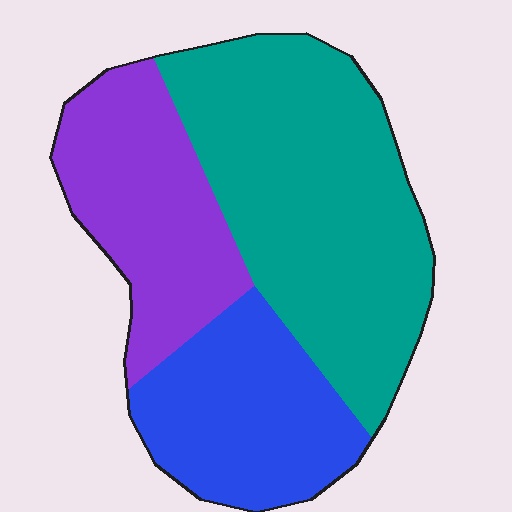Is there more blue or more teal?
Teal.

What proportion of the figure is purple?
Purple takes up between a quarter and a half of the figure.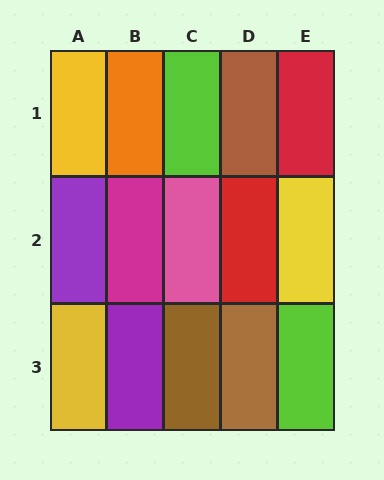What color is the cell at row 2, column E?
Yellow.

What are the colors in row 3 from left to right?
Yellow, purple, brown, brown, lime.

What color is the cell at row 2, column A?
Purple.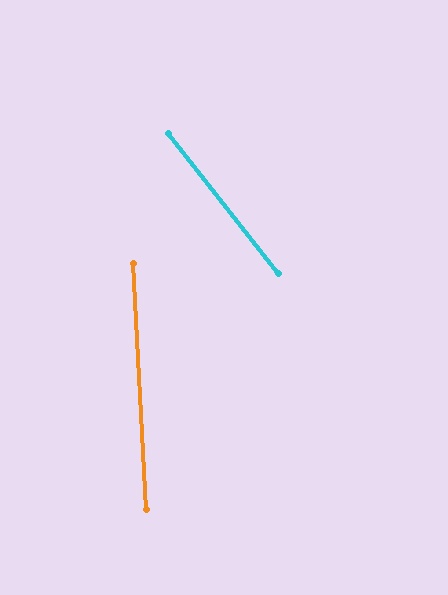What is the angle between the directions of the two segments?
Approximately 35 degrees.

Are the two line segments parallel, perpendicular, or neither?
Neither parallel nor perpendicular — they differ by about 35°.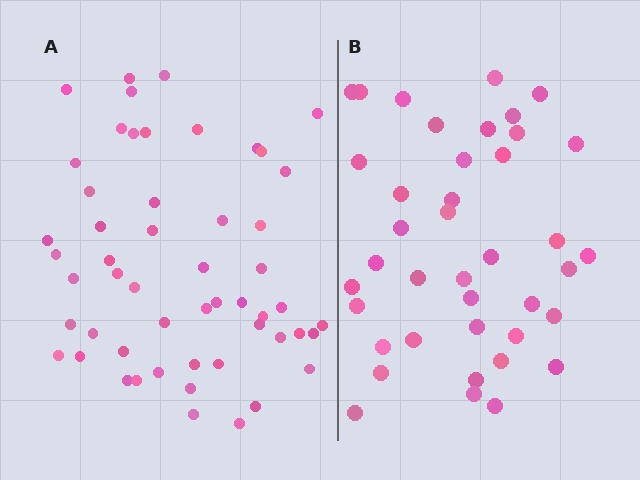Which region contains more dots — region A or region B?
Region A (the left region) has more dots.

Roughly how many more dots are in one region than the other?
Region A has approximately 15 more dots than region B.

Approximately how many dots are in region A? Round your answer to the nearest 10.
About 50 dots. (The exact count is 53, which rounds to 50.)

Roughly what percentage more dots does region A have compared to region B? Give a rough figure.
About 30% more.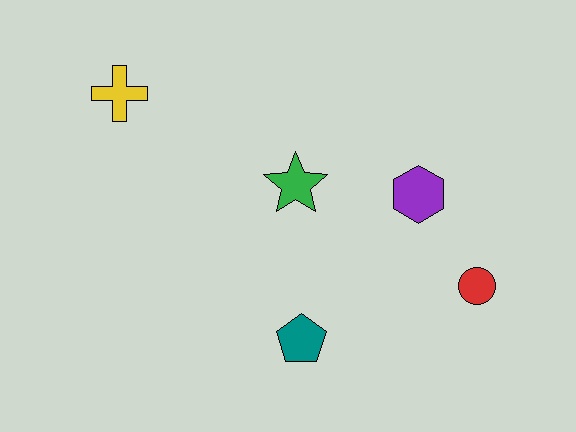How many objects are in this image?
There are 5 objects.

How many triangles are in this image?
There are no triangles.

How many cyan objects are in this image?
There are no cyan objects.